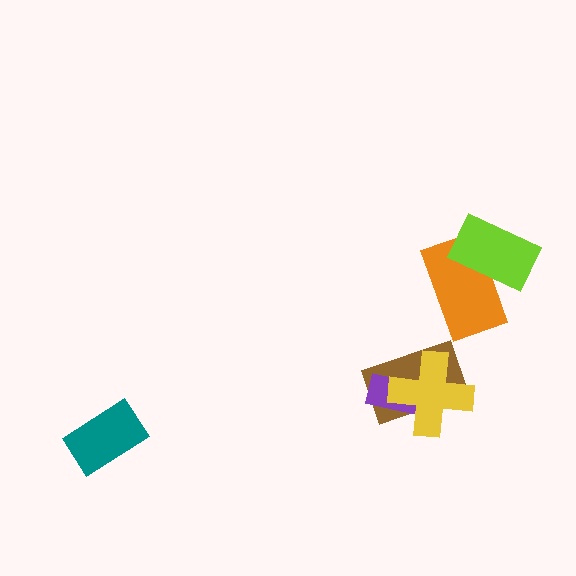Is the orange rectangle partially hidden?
Yes, it is partially covered by another shape.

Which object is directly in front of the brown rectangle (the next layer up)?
The purple rectangle is directly in front of the brown rectangle.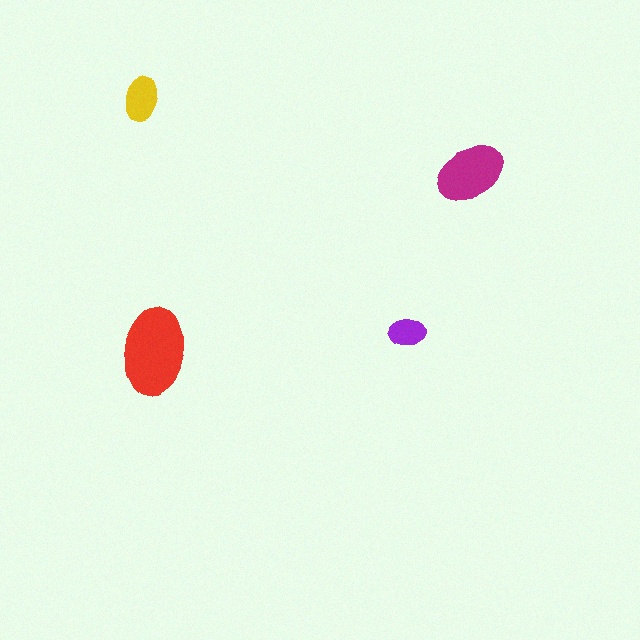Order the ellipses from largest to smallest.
the red one, the magenta one, the yellow one, the purple one.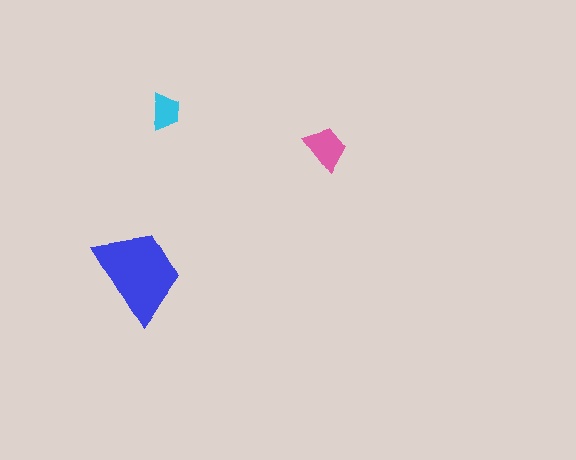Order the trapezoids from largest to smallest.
the blue one, the pink one, the cyan one.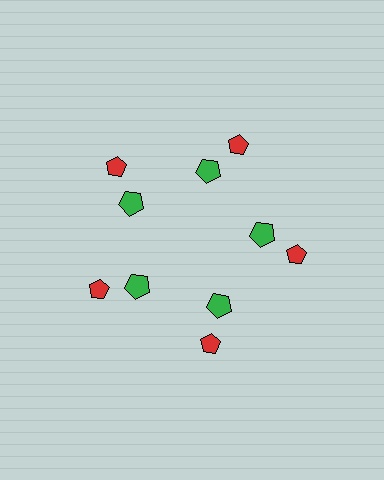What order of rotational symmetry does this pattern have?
This pattern has 5-fold rotational symmetry.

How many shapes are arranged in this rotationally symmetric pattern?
There are 10 shapes, arranged in 5 groups of 2.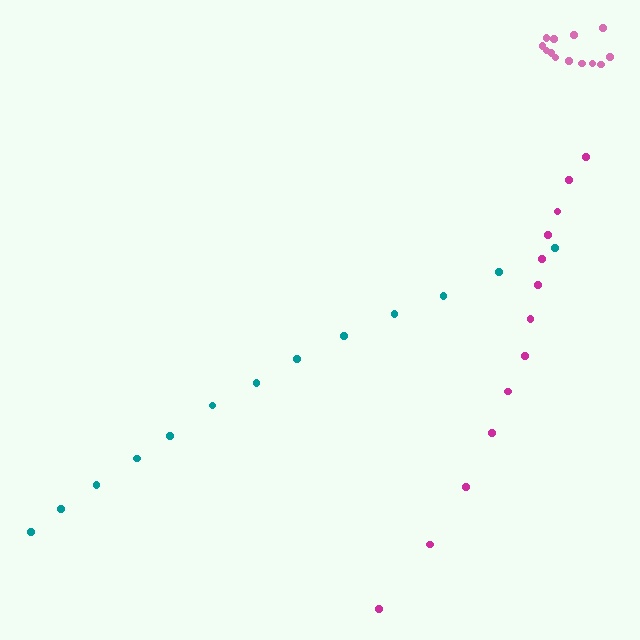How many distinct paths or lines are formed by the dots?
There are 3 distinct paths.